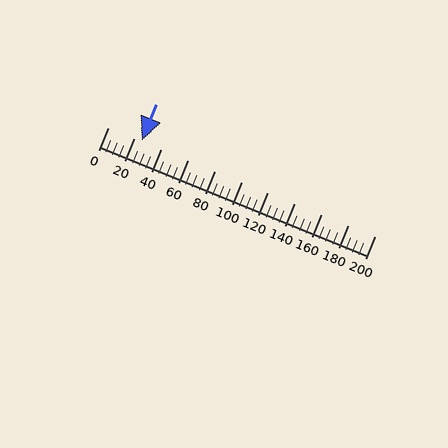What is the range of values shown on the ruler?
The ruler shows values from 0 to 200.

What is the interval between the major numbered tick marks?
The major tick marks are spaced 20 units apart.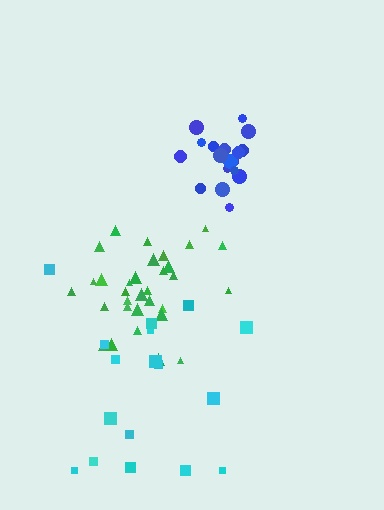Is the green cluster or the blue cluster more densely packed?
Blue.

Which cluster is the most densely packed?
Blue.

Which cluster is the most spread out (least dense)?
Cyan.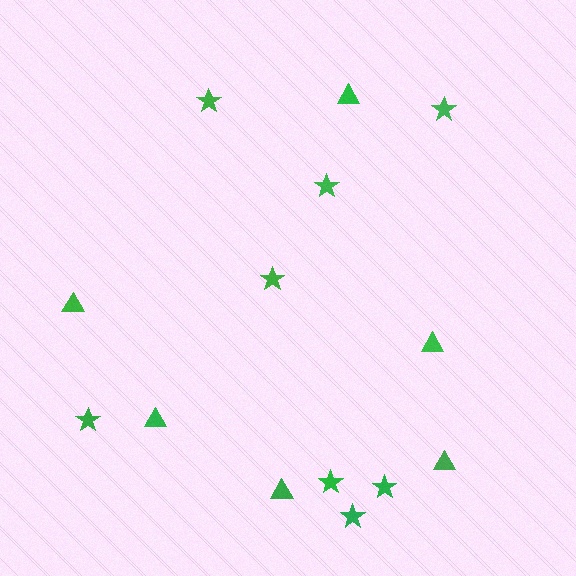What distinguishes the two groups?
There are 2 groups: one group of triangles (6) and one group of stars (8).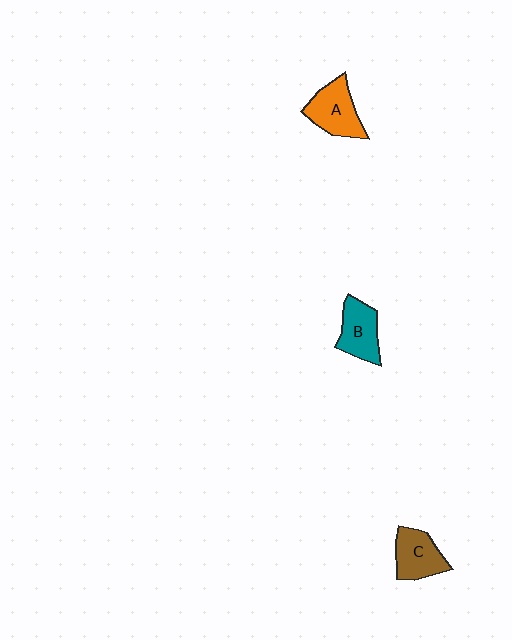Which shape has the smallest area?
Shape B (teal).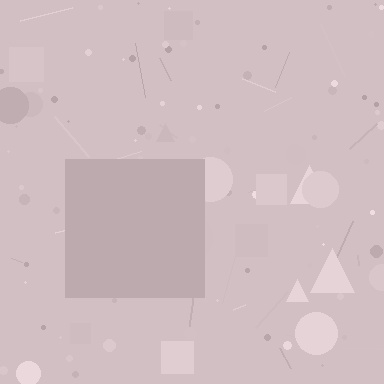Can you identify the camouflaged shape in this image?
The camouflaged shape is a square.